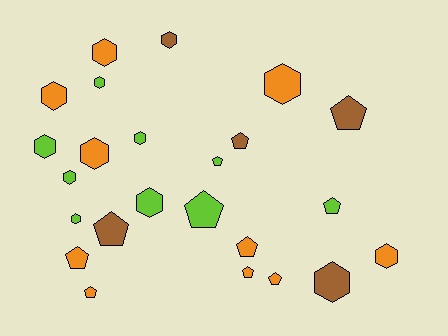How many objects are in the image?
There are 24 objects.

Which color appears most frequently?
Orange, with 10 objects.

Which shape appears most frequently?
Hexagon, with 13 objects.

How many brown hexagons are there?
There are 2 brown hexagons.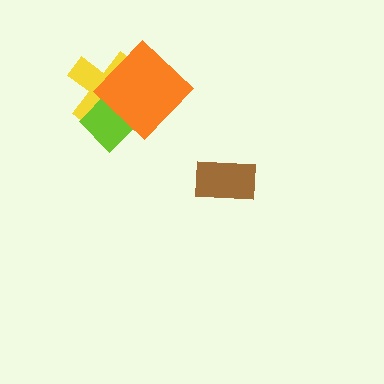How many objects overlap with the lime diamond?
2 objects overlap with the lime diamond.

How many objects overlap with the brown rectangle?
0 objects overlap with the brown rectangle.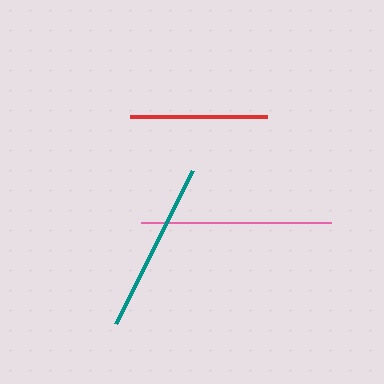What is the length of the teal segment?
The teal segment is approximately 172 pixels long.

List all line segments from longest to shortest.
From longest to shortest: pink, teal, red.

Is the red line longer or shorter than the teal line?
The teal line is longer than the red line.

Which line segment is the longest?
The pink line is the longest at approximately 191 pixels.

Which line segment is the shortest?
The red line is the shortest at approximately 137 pixels.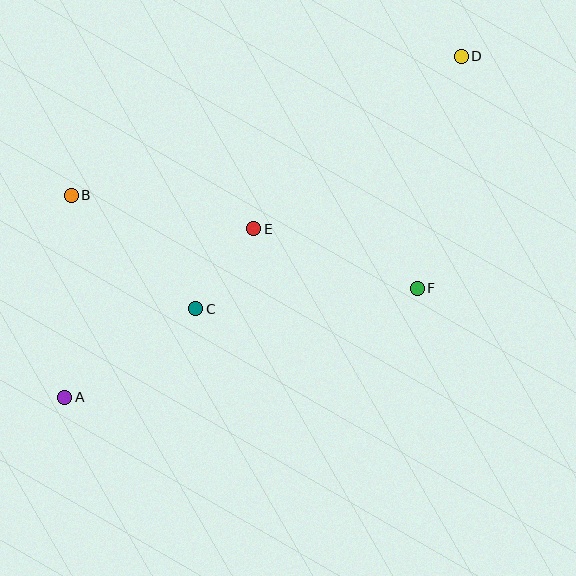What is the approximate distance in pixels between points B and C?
The distance between B and C is approximately 169 pixels.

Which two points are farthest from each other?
Points A and D are farthest from each other.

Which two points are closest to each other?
Points C and E are closest to each other.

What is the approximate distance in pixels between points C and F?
The distance between C and F is approximately 222 pixels.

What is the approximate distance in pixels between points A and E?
The distance between A and E is approximately 253 pixels.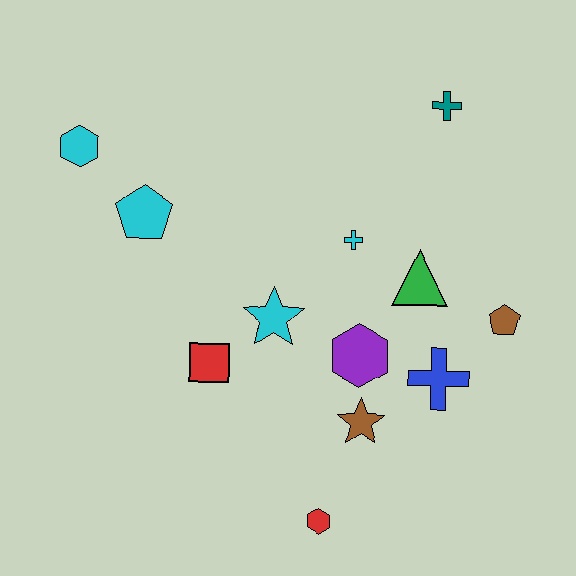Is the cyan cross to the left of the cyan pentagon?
No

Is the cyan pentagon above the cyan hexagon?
No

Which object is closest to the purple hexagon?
The brown star is closest to the purple hexagon.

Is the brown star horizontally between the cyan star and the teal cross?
Yes